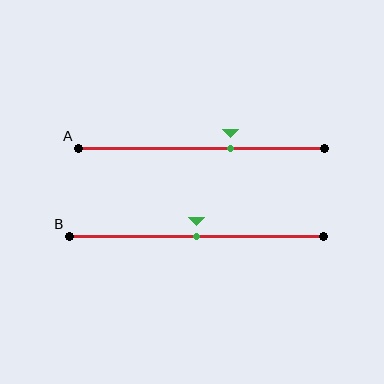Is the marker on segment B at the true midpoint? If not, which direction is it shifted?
Yes, the marker on segment B is at the true midpoint.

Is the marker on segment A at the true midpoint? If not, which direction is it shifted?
No, the marker on segment A is shifted to the right by about 12% of the segment length.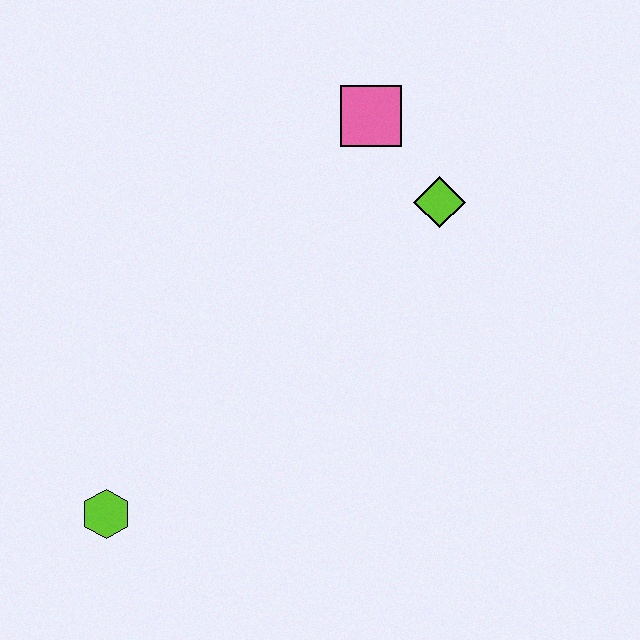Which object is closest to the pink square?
The lime diamond is closest to the pink square.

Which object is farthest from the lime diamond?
The lime hexagon is farthest from the lime diamond.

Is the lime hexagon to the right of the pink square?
No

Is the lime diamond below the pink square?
Yes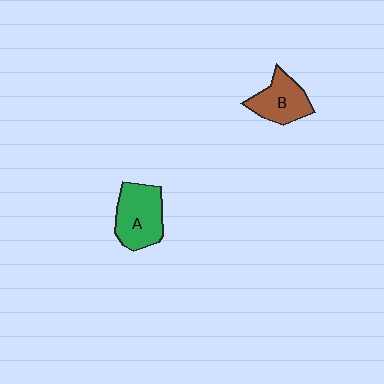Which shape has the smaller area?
Shape B (brown).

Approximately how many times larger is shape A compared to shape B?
Approximately 1.3 times.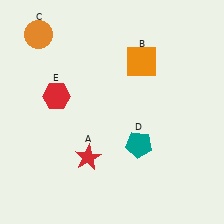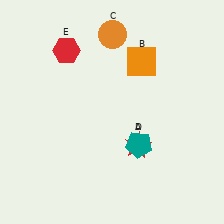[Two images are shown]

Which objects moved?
The objects that moved are: the red star (A), the orange circle (C), the red hexagon (E).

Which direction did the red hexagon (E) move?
The red hexagon (E) moved up.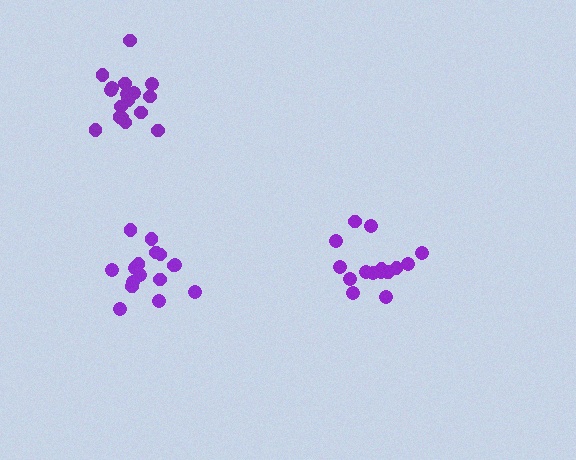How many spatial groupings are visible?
There are 3 spatial groupings.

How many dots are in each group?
Group 1: 16 dots, Group 2: 16 dots, Group 3: 17 dots (49 total).